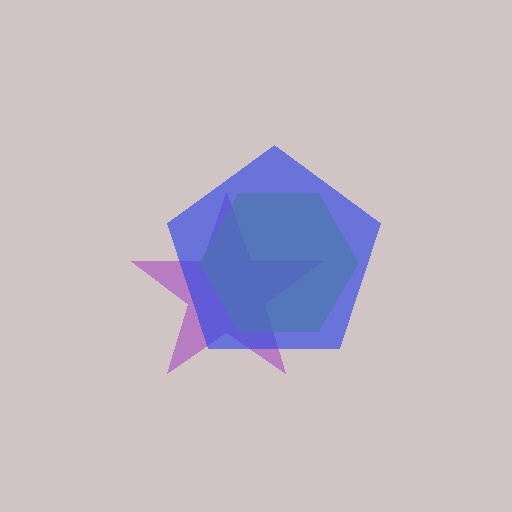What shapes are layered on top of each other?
The layered shapes are: a purple star, a lime hexagon, a blue pentagon.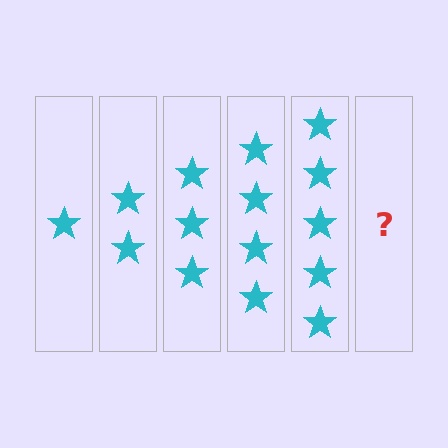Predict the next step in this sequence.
The next step is 6 stars.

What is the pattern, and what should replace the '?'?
The pattern is that each step adds one more star. The '?' should be 6 stars.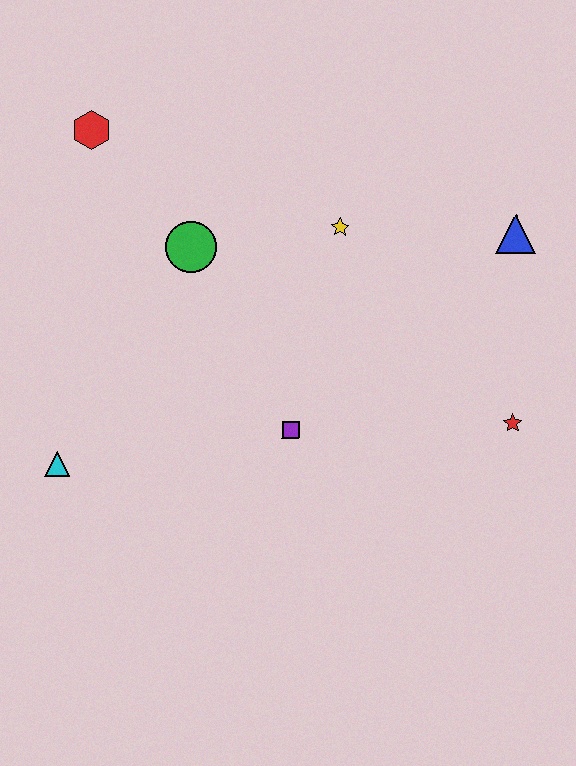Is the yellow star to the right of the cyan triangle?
Yes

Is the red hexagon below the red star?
No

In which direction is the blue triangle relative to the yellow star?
The blue triangle is to the right of the yellow star.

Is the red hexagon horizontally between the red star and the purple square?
No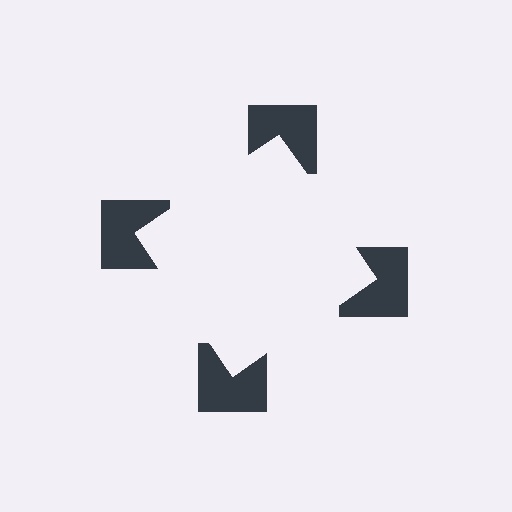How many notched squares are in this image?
There are 4 — one at each vertex of the illusory square.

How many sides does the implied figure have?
4 sides.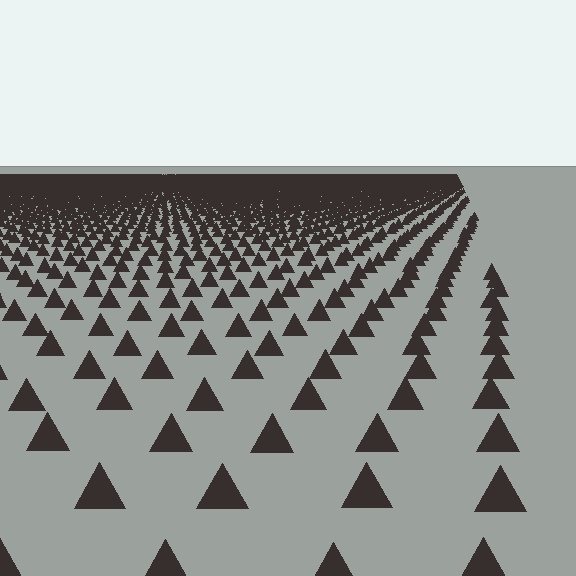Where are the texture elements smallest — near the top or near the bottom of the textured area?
Near the top.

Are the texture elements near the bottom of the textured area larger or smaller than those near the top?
Larger. Near the bottom, elements are closer to the viewer and appear at a bigger on-screen size.